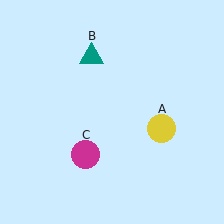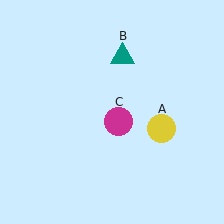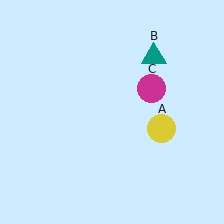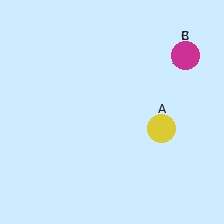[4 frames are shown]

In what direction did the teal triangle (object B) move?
The teal triangle (object B) moved right.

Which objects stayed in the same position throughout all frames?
Yellow circle (object A) remained stationary.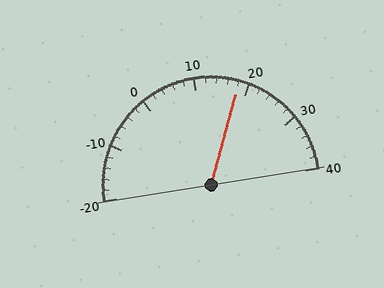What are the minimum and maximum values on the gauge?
The gauge ranges from -20 to 40.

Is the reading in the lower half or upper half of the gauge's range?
The reading is in the upper half of the range (-20 to 40).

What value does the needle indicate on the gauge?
The needle indicates approximately 18.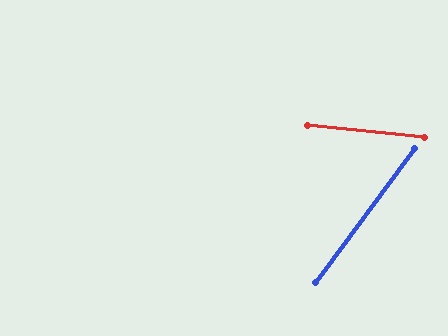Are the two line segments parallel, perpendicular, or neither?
Neither parallel nor perpendicular — they differ by about 59°.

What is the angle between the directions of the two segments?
Approximately 59 degrees.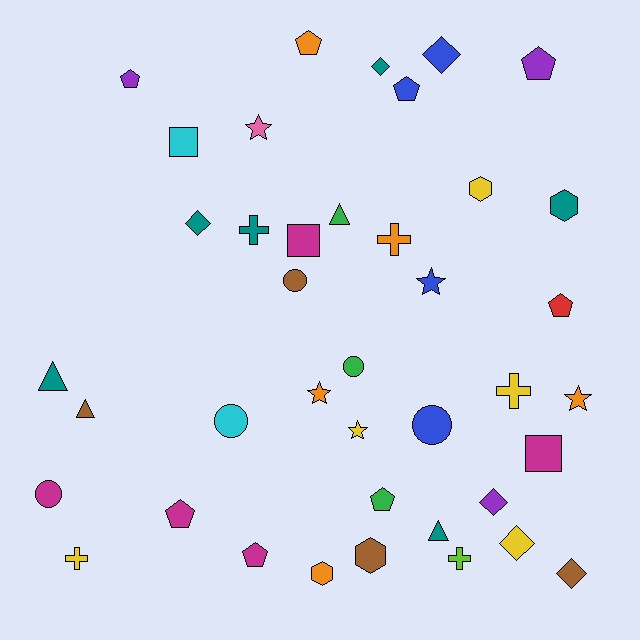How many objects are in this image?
There are 40 objects.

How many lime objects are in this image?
There is 1 lime object.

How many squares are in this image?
There are 3 squares.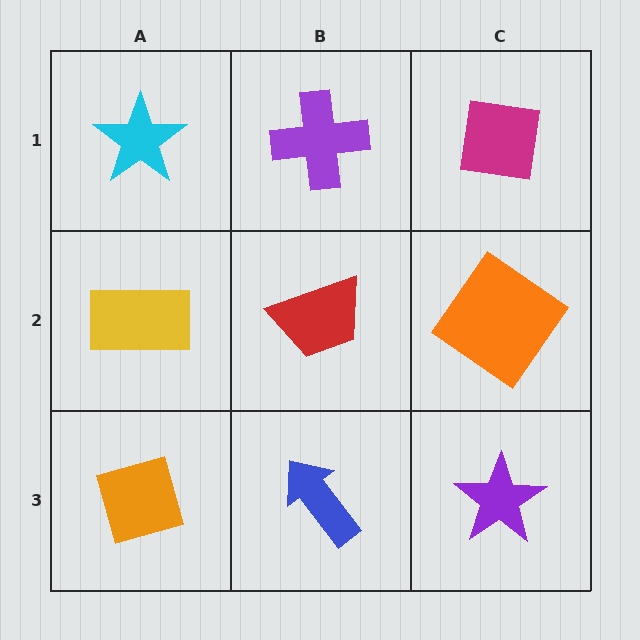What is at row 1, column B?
A purple cross.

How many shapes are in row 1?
3 shapes.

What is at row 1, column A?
A cyan star.